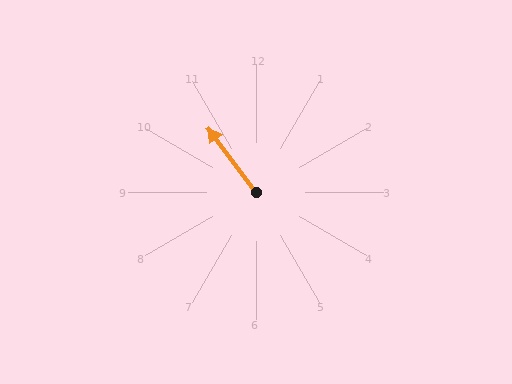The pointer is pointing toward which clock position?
Roughly 11 o'clock.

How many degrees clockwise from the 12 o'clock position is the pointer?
Approximately 323 degrees.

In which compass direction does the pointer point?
Northwest.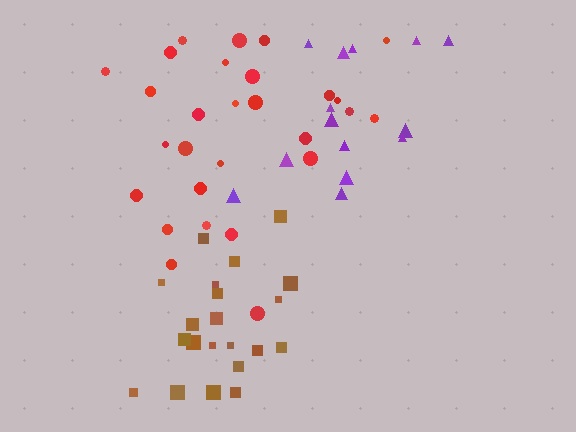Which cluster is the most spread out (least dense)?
Purple.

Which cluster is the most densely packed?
Brown.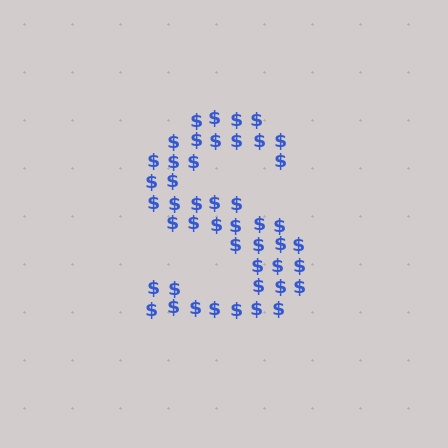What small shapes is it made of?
It is made of small dollar signs.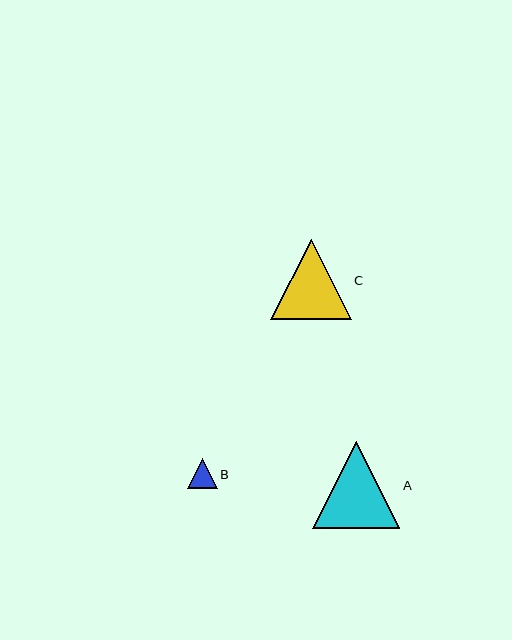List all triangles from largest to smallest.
From largest to smallest: A, C, B.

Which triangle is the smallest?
Triangle B is the smallest with a size of approximately 30 pixels.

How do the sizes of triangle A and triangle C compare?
Triangle A and triangle C are approximately the same size.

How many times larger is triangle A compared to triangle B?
Triangle A is approximately 2.9 times the size of triangle B.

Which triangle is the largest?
Triangle A is the largest with a size of approximately 87 pixels.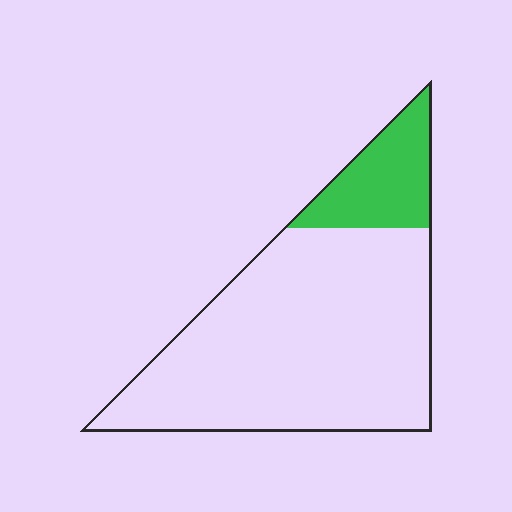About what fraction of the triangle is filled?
About one sixth (1/6).